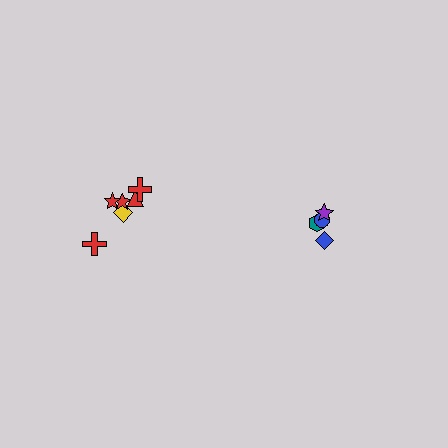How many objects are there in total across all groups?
There are 10 objects.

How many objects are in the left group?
There are 6 objects.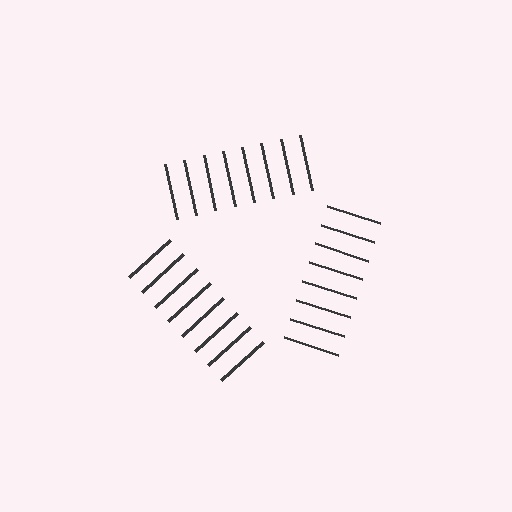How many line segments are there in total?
24 — 8 along each of the 3 edges.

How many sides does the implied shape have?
3 sides — the line-ends trace a triangle.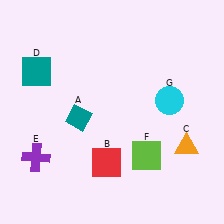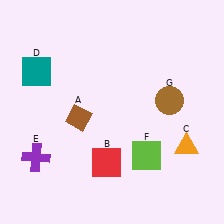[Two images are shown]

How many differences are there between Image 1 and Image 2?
There are 2 differences between the two images.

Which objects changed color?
A changed from teal to brown. G changed from cyan to brown.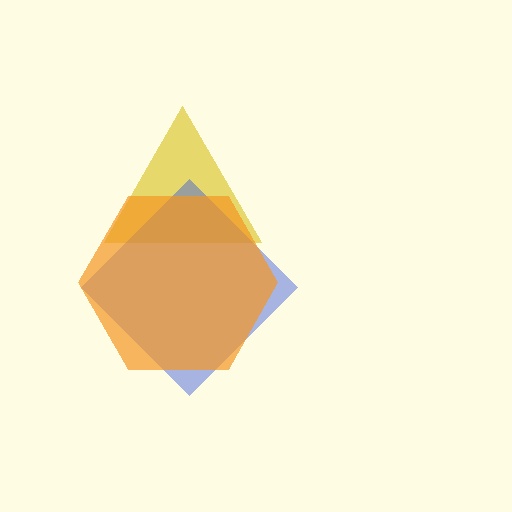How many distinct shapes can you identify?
There are 3 distinct shapes: a yellow triangle, a blue diamond, an orange hexagon.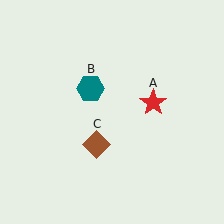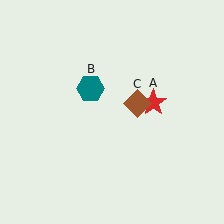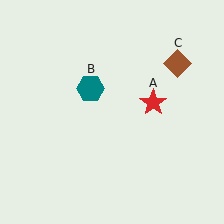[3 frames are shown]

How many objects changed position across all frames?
1 object changed position: brown diamond (object C).